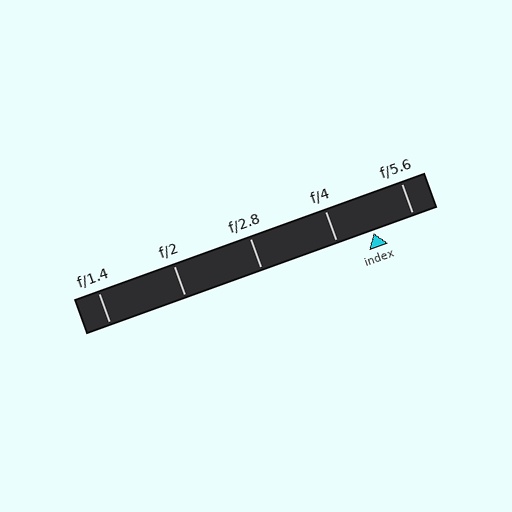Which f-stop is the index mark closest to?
The index mark is closest to f/4.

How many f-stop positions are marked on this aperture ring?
There are 5 f-stop positions marked.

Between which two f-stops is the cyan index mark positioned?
The index mark is between f/4 and f/5.6.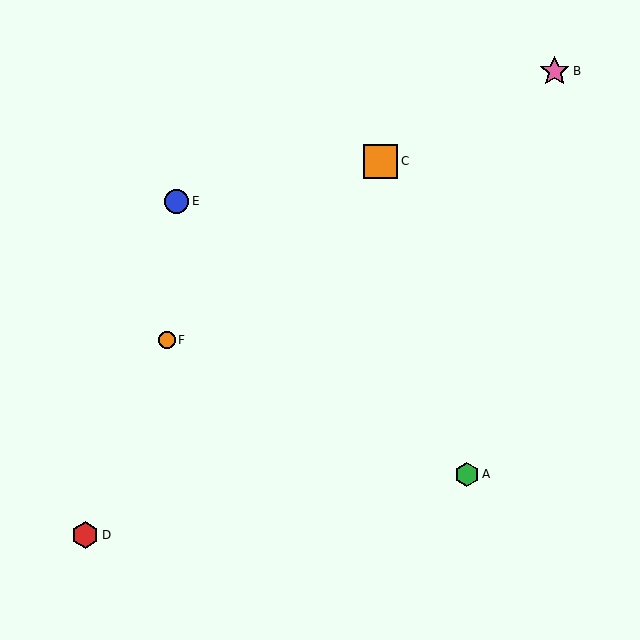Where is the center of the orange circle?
The center of the orange circle is at (167, 340).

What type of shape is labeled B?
Shape B is a pink star.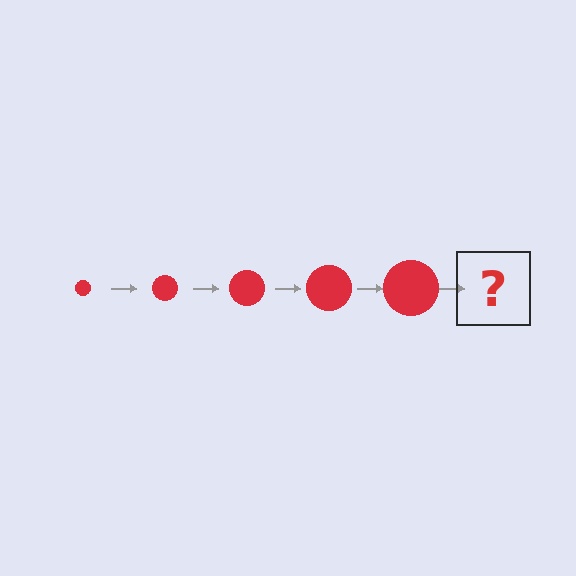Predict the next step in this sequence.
The next step is a red circle, larger than the previous one.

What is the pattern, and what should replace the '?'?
The pattern is that the circle gets progressively larger each step. The '?' should be a red circle, larger than the previous one.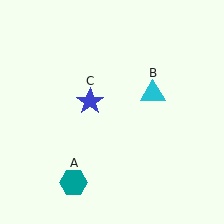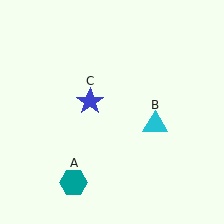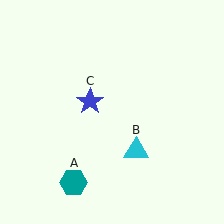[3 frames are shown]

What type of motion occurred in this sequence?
The cyan triangle (object B) rotated clockwise around the center of the scene.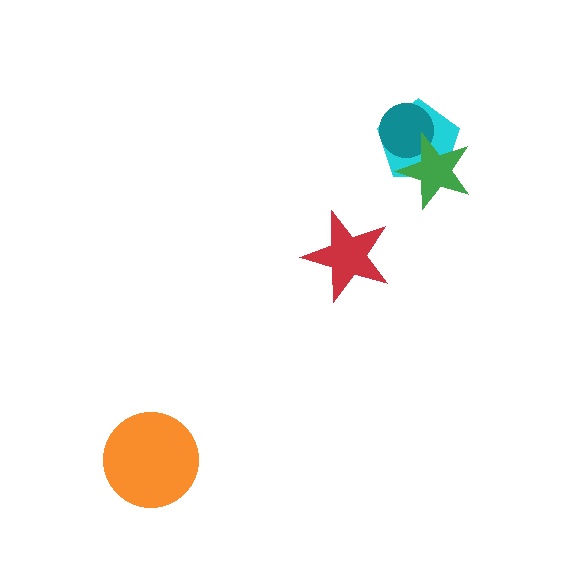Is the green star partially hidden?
No, no other shape covers it.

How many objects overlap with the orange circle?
0 objects overlap with the orange circle.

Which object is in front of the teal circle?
The green star is in front of the teal circle.